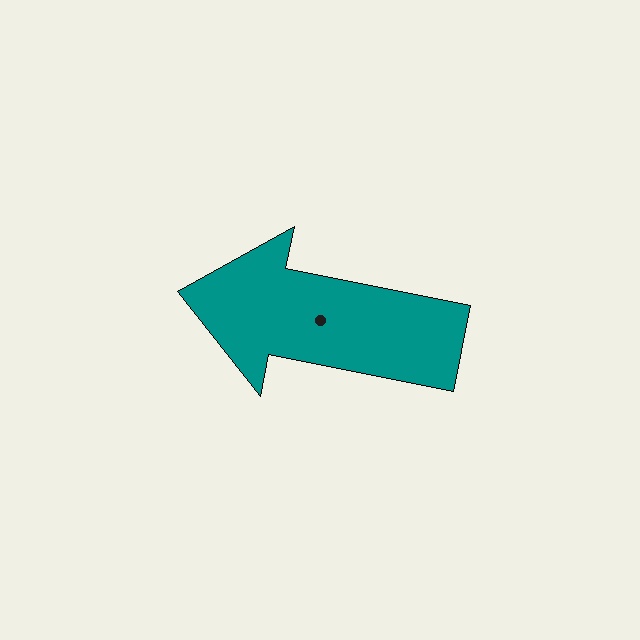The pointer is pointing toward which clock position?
Roughly 9 o'clock.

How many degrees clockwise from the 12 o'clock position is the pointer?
Approximately 281 degrees.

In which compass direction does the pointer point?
West.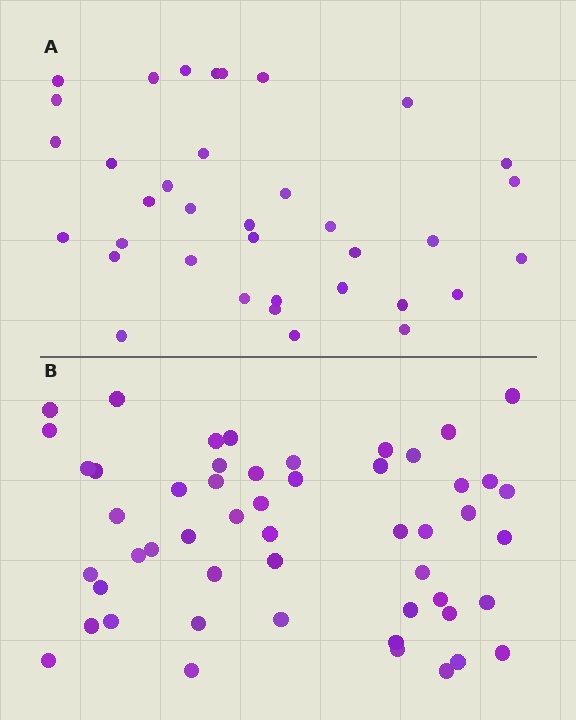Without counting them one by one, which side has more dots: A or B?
Region B (the bottom region) has more dots.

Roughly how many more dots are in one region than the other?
Region B has approximately 15 more dots than region A.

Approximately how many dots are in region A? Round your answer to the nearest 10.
About 40 dots. (The exact count is 36, which rounds to 40.)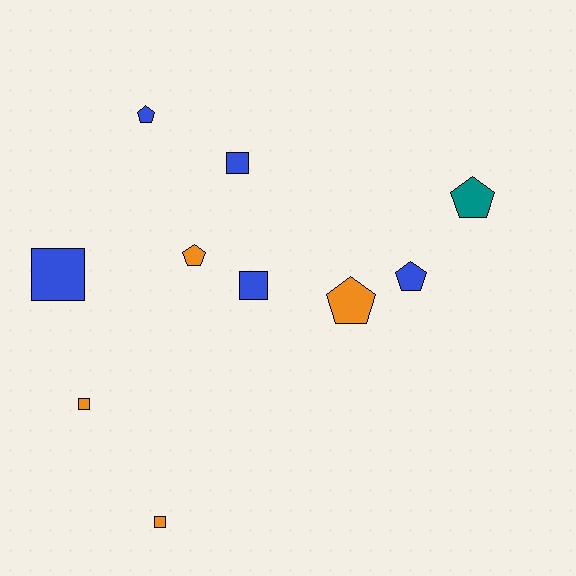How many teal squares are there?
There are no teal squares.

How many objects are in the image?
There are 10 objects.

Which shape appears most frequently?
Square, with 5 objects.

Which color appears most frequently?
Blue, with 5 objects.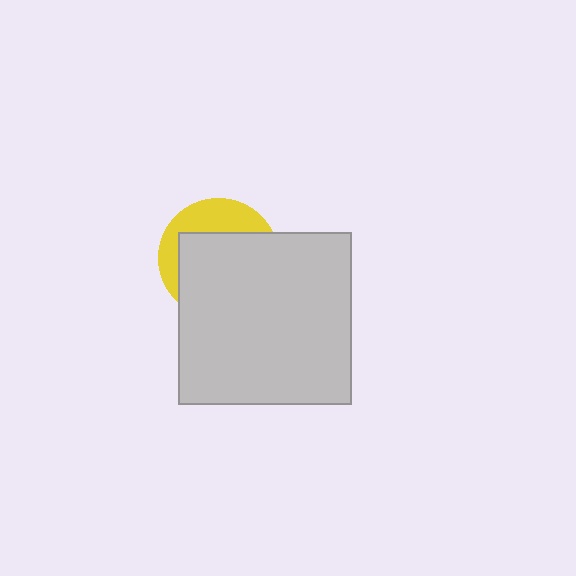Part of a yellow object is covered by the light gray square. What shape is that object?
It is a circle.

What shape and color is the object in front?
The object in front is a light gray square.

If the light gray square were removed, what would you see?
You would see the complete yellow circle.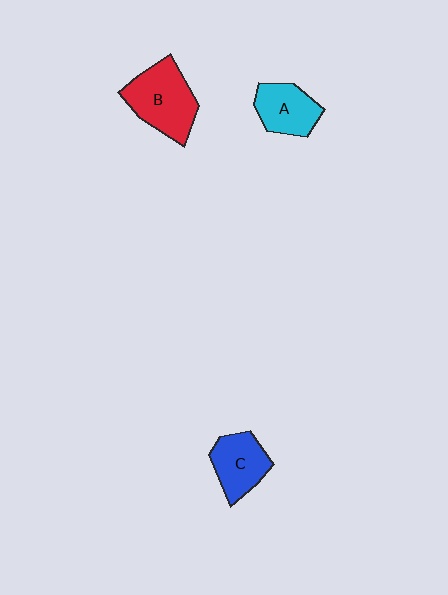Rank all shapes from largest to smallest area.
From largest to smallest: B (red), C (blue), A (cyan).